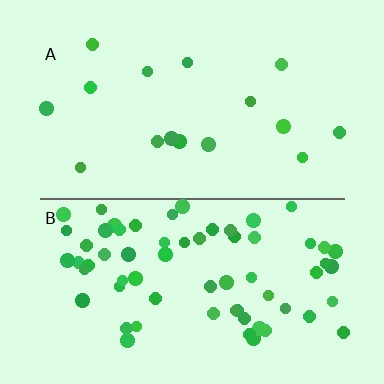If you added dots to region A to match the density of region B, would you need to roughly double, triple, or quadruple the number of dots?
Approximately quadruple.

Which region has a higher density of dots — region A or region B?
B (the bottom).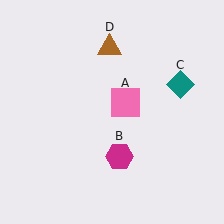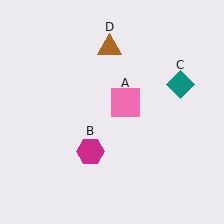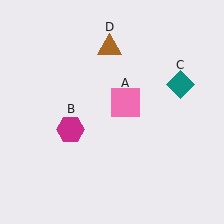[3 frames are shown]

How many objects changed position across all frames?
1 object changed position: magenta hexagon (object B).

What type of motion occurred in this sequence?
The magenta hexagon (object B) rotated clockwise around the center of the scene.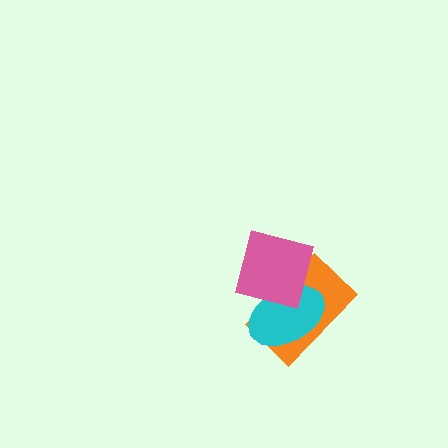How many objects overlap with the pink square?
2 objects overlap with the pink square.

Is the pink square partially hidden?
No, no other shape covers it.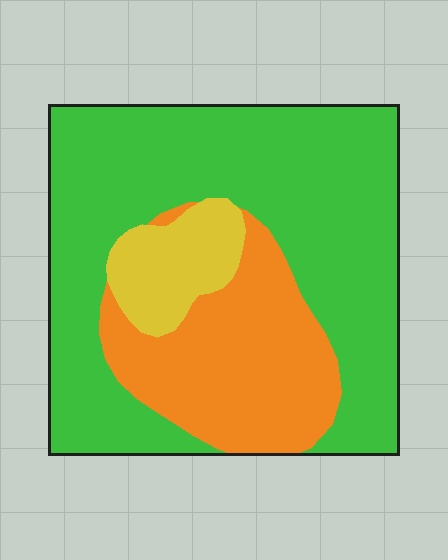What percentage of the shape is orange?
Orange takes up about one quarter (1/4) of the shape.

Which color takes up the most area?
Green, at roughly 65%.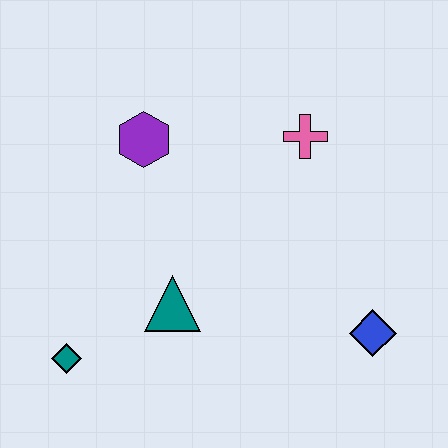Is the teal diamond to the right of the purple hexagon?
No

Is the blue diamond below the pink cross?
Yes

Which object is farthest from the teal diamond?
The pink cross is farthest from the teal diamond.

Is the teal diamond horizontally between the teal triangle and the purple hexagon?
No